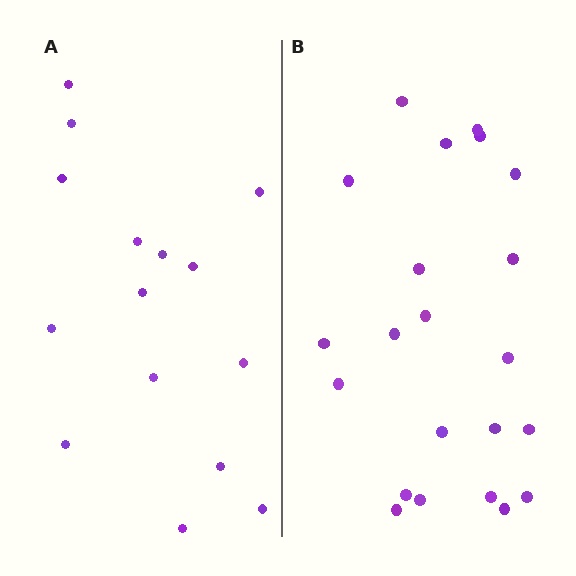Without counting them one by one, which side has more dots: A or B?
Region B (the right region) has more dots.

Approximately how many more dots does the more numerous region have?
Region B has roughly 8 or so more dots than region A.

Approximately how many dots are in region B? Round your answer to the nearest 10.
About 20 dots. (The exact count is 22, which rounds to 20.)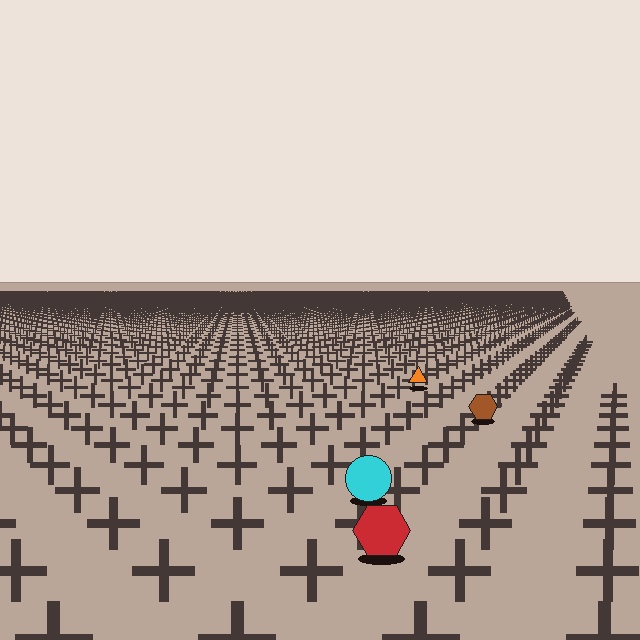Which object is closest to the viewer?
The red hexagon is closest. The texture marks near it are larger and more spread out.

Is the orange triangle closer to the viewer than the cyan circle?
No. The cyan circle is closer — you can tell from the texture gradient: the ground texture is coarser near it.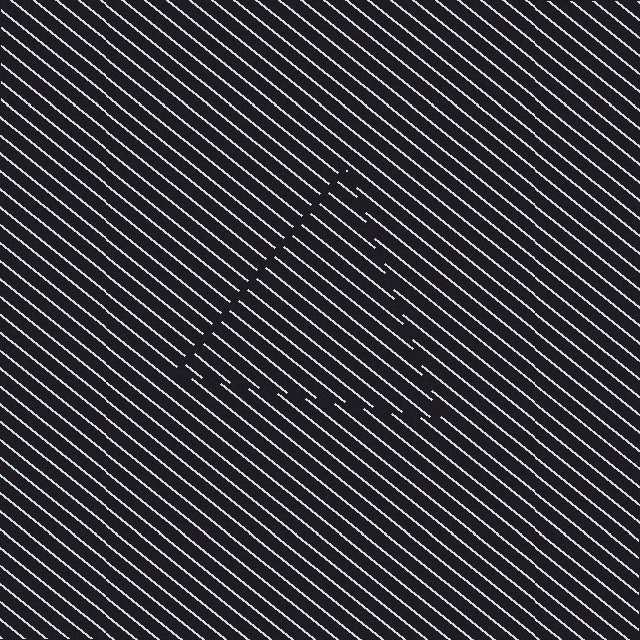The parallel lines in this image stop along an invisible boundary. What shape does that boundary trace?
An illusory triangle. The interior of the shape contains the same grating, shifted by half a period — the contour is defined by the phase discontinuity where line-ends from the inner and outer gratings abut.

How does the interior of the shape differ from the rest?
The interior of the shape contains the same grating, shifted by half a period — the contour is defined by the phase discontinuity where line-ends from the inner and outer gratings abut.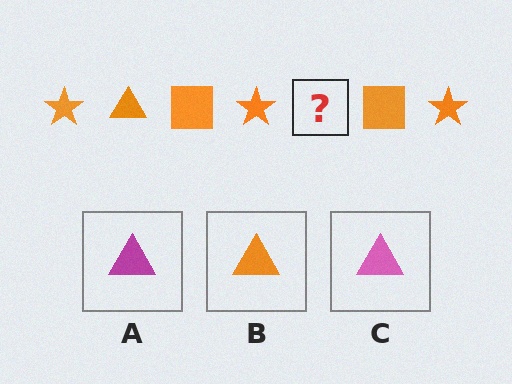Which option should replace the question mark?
Option B.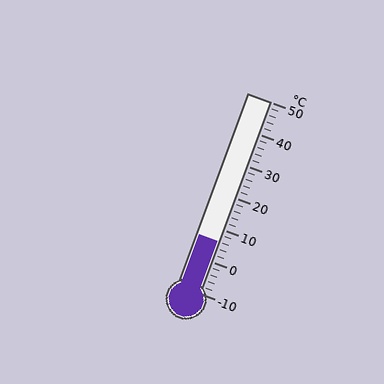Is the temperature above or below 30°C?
The temperature is below 30°C.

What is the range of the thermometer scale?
The thermometer scale ranges from -10°C to 50°C.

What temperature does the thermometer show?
The thermometer shows approximately 6°C.